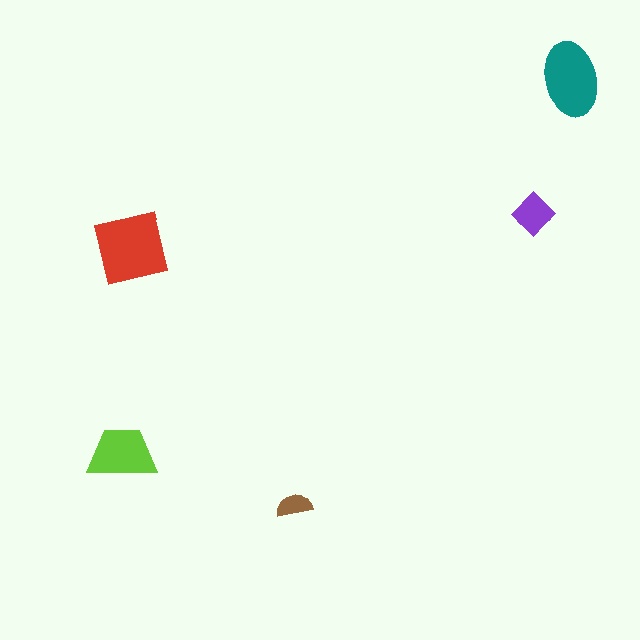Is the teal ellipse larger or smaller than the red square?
Smaller.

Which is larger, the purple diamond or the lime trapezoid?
The lime trapezoid.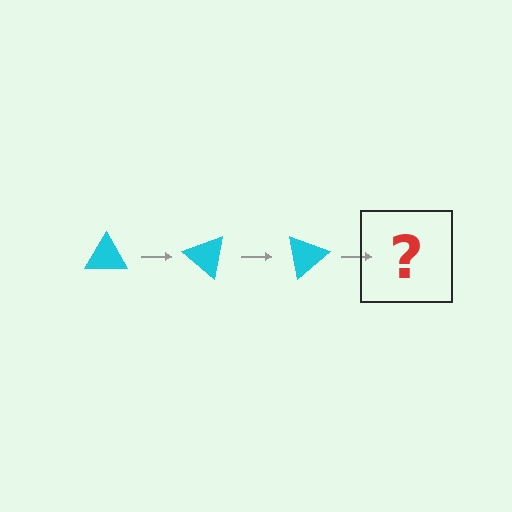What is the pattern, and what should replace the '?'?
The pattern is that the triangle rotates 40 degrees each step. The '?' should be a cyan triangle rotated 120 degrees.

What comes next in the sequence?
The next element should be a cyan triangle rotated 120 degrees.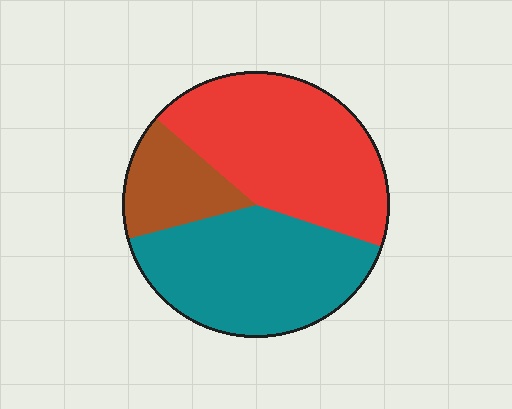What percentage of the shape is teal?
Teal takes up about two fifths (2/5) of the shape.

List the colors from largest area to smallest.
From largest to smallest: red, teal, brown.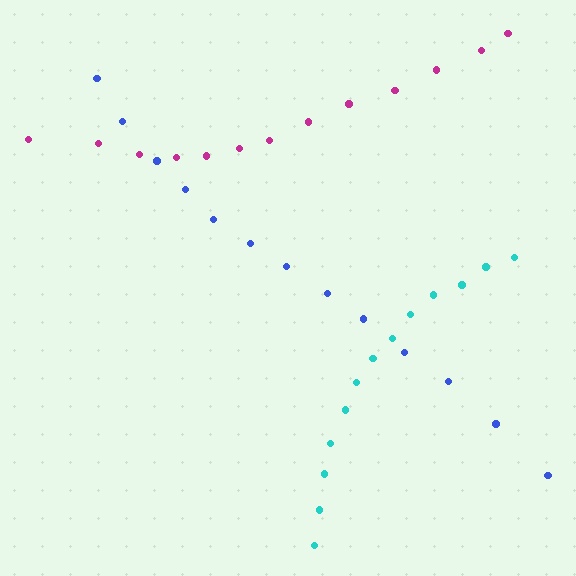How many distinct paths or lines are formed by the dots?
There are 3 distinct paths.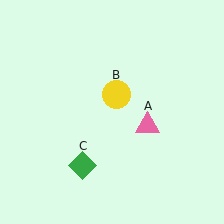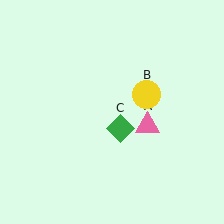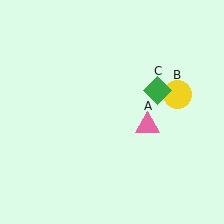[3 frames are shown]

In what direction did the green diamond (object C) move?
The green diamond (object C) moved up and to the right.